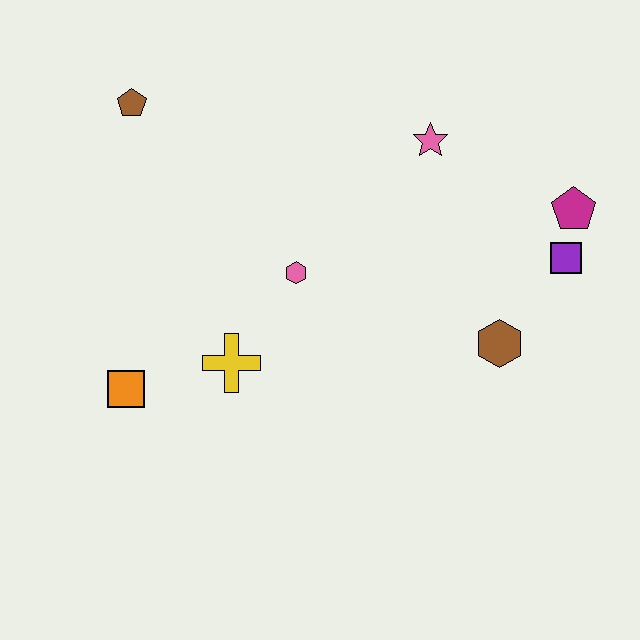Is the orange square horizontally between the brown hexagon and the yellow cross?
No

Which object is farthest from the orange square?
The magenta pentagon is farthest from the orange square.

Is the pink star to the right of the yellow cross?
Yes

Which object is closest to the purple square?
The magenta pentagon is closest to the purple square.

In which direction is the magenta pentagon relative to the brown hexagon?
The magenta pentagon is above the brown hexagon.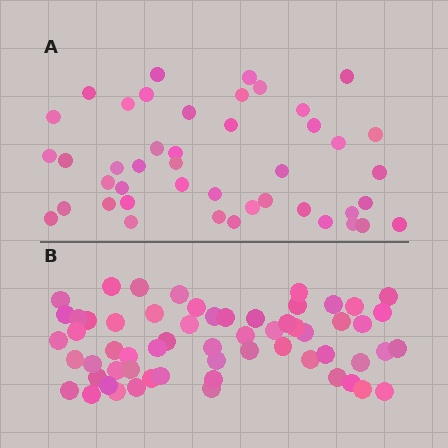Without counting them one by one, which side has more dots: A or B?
Region B (the bottom region) has more dots.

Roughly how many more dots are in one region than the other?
Region B has approximately 15 more dots than region A.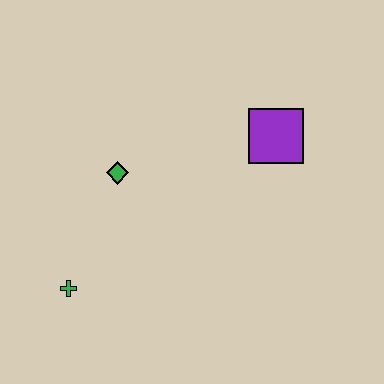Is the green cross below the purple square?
Yes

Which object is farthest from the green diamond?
The purple square is farthest from the green diamond.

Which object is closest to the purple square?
The green diamond is closest to the purple square.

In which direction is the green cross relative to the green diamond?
The green cross is below the green diamond.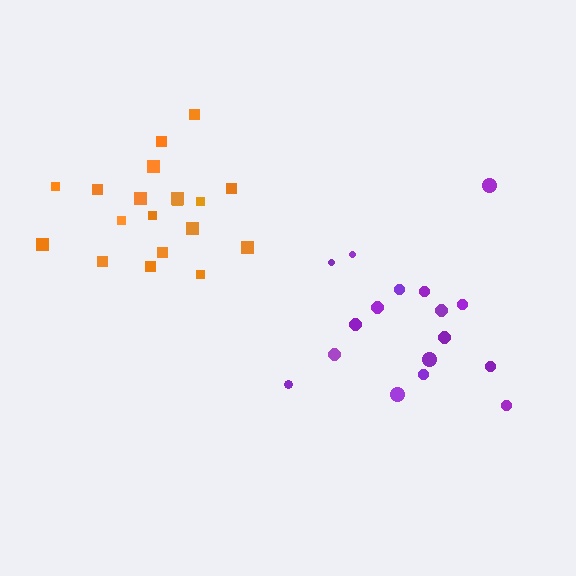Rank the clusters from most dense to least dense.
orange, purple.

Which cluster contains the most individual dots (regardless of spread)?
Orange (19).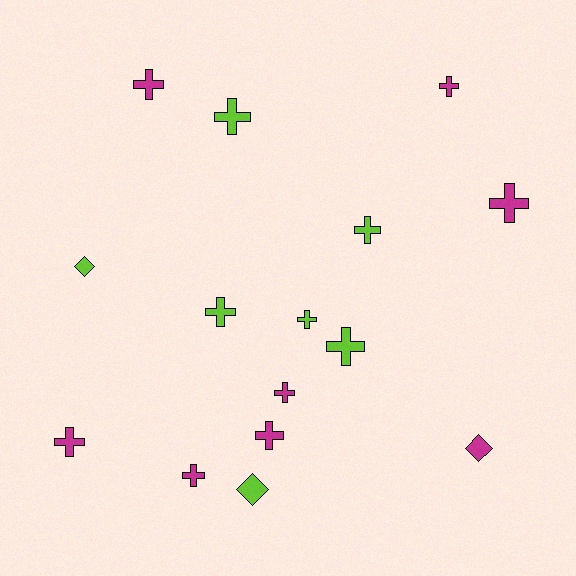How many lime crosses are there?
There are 5 lime crosses.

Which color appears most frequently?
Magenta, with 8 objects.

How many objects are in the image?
There are 15 objects.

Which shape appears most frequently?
Cross, with 12 objects.